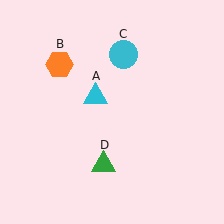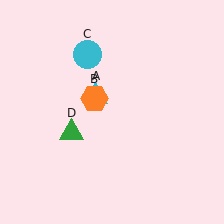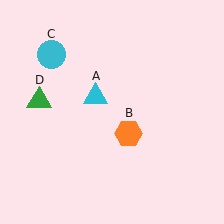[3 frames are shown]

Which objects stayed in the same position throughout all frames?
Cyan triangle (object A) remained stationary.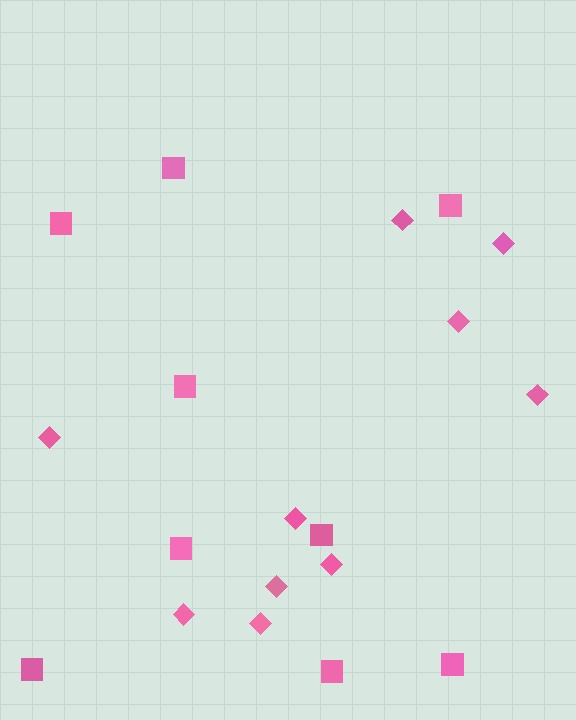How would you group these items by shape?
There are 2 groups: one group of diamonds (10) and one group of squares (9).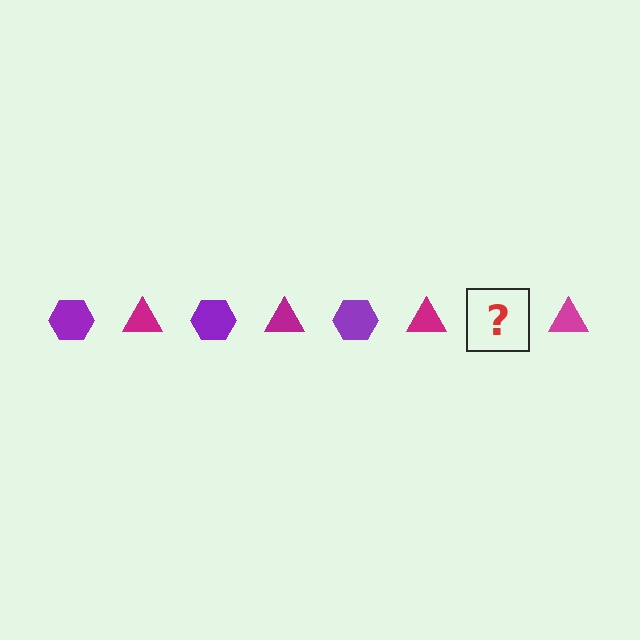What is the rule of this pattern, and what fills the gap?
The rule is that the pattern alternates between purple hexagon and magenta triangle. The gap should be filled with a purple hexagon.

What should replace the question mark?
The question mark should be replaced with a purple hexagon.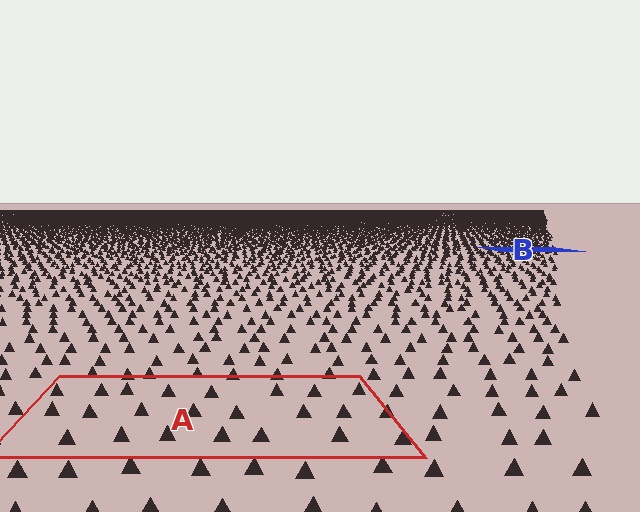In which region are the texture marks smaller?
The texture marks are smaller in region B, because it is farther away.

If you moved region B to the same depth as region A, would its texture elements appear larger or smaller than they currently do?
They would appear larger. At a closer depth, the same texture elements are projected at a bigger on-screen size.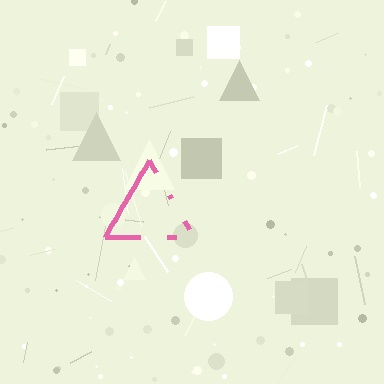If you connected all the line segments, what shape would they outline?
They would outline a triangle.